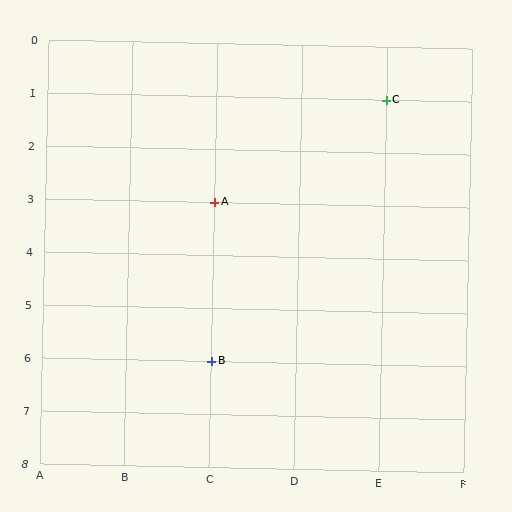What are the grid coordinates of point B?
Point B is at grid coordinates (C, 6).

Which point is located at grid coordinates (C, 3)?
Point A is at (C, 3).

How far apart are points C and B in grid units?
Points C and B are 2 columns and 5 rows apart (about 5.4 grid units diagonally).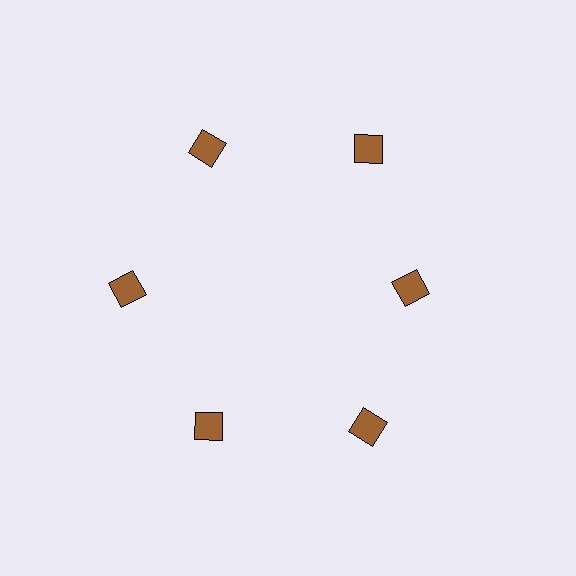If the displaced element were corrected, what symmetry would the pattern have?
It would have 6-fold rotational symmetry — the pattern would map onto itself every 60 degrees.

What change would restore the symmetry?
The symmetry would be restored by moving it outward, back onto the ring so that all 6 squares sit at equal angles and equal distance from the center.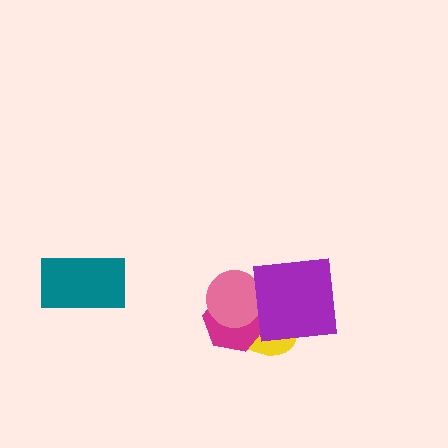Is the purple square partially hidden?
No, no other shape covers it.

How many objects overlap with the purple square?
1 object overlaps with the purple square.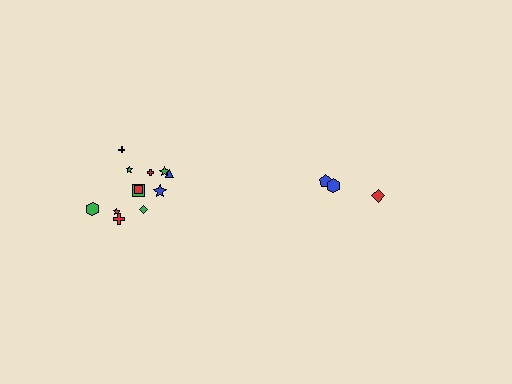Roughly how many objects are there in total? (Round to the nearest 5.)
Roughly 15 objects in total.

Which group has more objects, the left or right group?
The left group.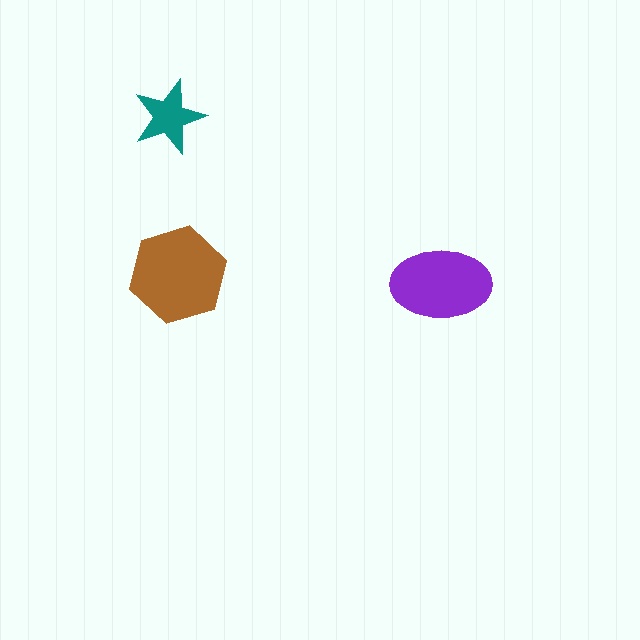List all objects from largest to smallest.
The brown hexagon, the purple ellipse, the teal star.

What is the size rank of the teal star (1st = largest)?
3rd.